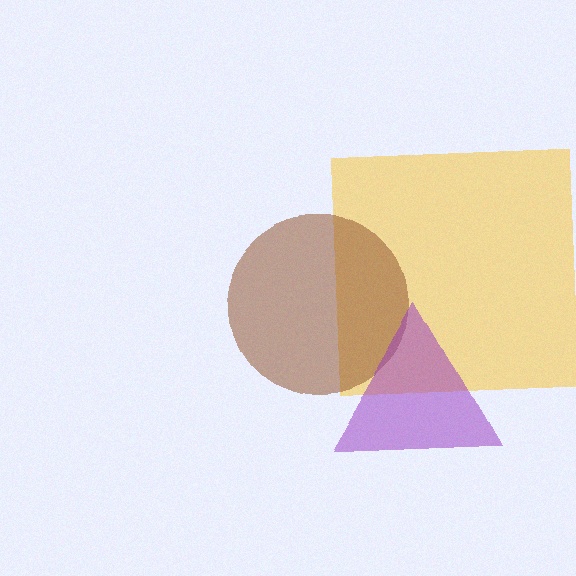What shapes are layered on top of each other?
The layered shapes are: a yellow square, a brown circle, a purple triangle.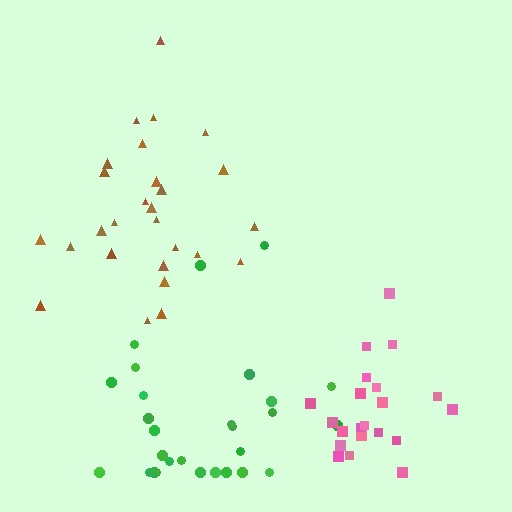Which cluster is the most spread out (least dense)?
Brown.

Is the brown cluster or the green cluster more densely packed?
Green.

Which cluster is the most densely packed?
Pink.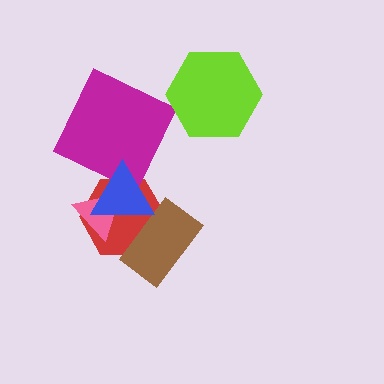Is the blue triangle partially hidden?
No, no other shape covers it.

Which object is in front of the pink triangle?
The blue triangle is in front of the pink triangle.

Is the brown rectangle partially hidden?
Yes, it is partially covered by another shape.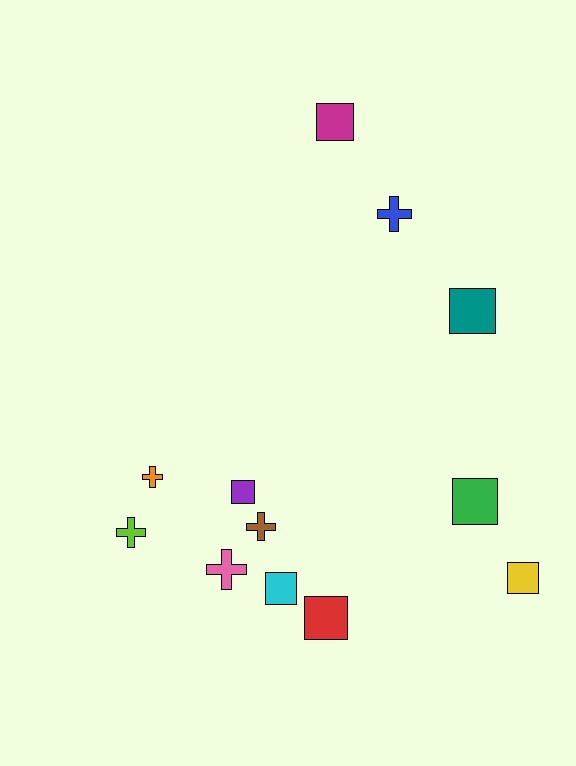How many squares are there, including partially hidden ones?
There are 7 squares.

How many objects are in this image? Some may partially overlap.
There are 12 objects.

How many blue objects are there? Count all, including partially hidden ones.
There is 1 blue object.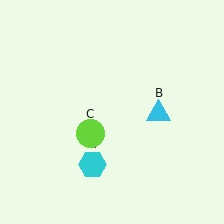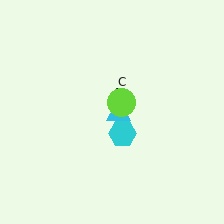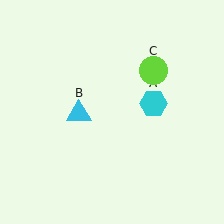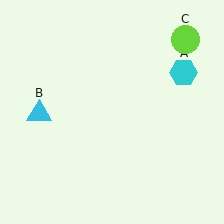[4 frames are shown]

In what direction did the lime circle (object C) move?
The lime circle (object C) moved up and to the right.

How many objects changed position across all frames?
3 objects changed position: cyan hexagon (object A), cyan triangle (object B), lime circle (object C).